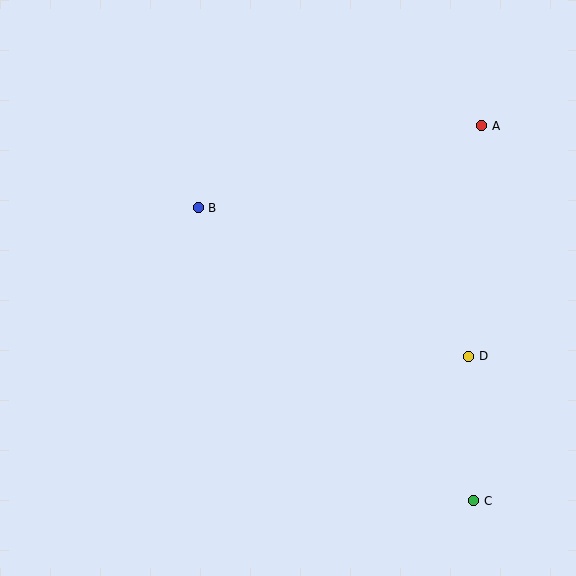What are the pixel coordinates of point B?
Point B is at (198, 208).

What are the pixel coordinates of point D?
Point D is at (469, 356).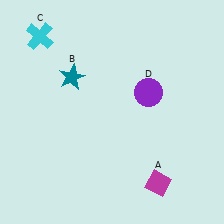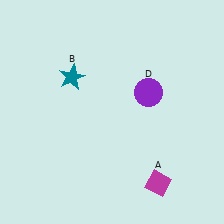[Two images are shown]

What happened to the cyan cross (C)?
The cyan cross (C) was removed in Image 2. It was in the top-left area of Image 1.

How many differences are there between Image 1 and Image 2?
There is 1 difference between the two images.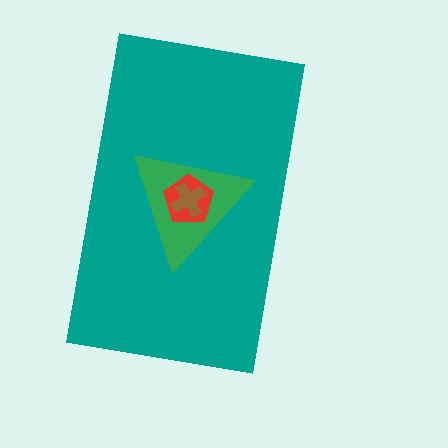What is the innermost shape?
The brown cross.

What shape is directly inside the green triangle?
The red pentagon.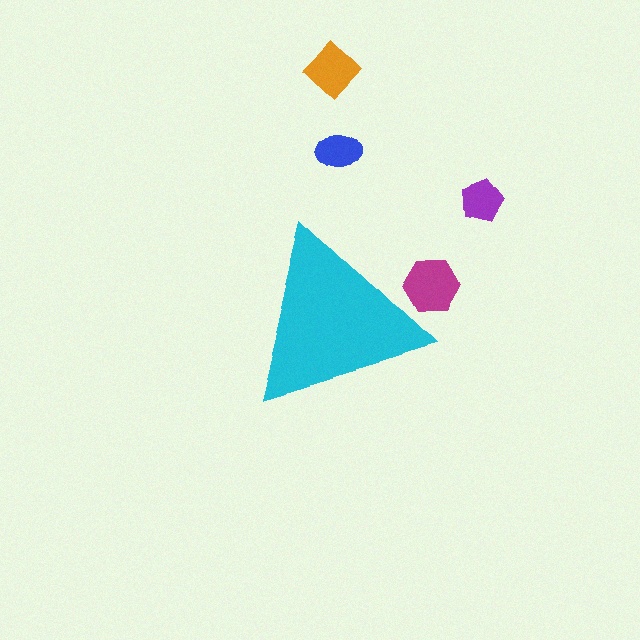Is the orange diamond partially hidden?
No, the orange diamond is fully visible.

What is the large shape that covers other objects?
A cyan triangle.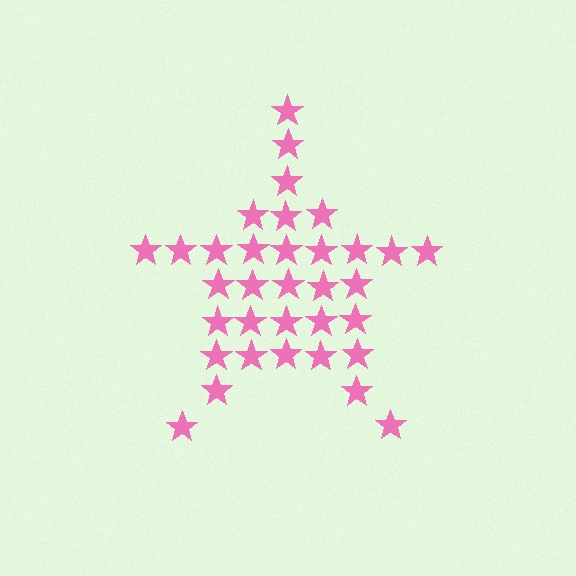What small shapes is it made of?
It is made of small stars.